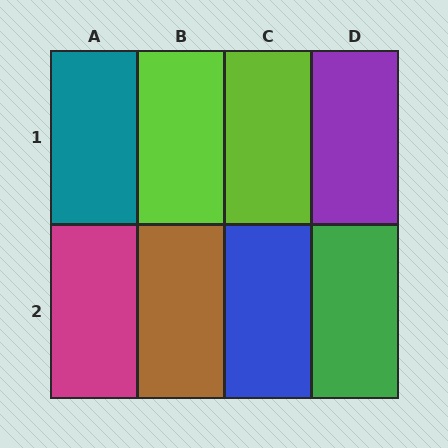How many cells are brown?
1 cell is brown.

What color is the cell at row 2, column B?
Brown.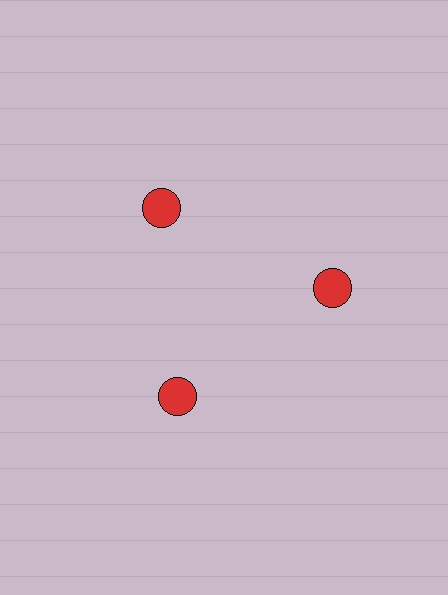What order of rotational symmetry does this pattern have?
This pattern has 3-fold rotational symmetry.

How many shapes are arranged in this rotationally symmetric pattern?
There are 3 shapes, arranged in 3 groups of 1.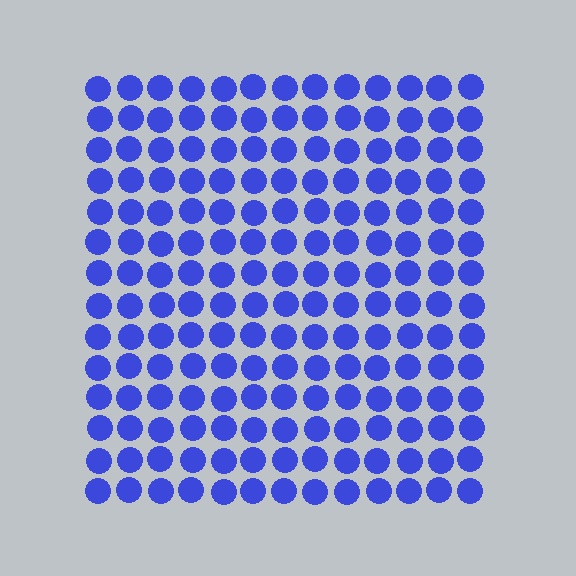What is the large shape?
The large shape is a square.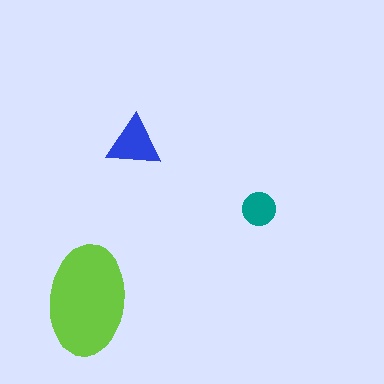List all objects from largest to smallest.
The lime ellipse, the blue triangle, the teal circle.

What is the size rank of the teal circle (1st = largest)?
3rd.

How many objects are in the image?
There are 3 objects in the image.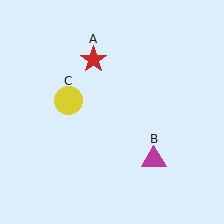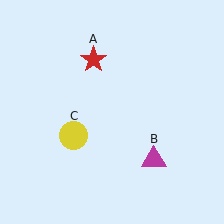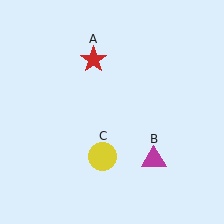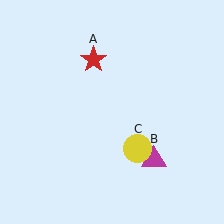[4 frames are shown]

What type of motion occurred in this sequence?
The yellow circle (object C) rotated counterclockwise around the center of the scene.